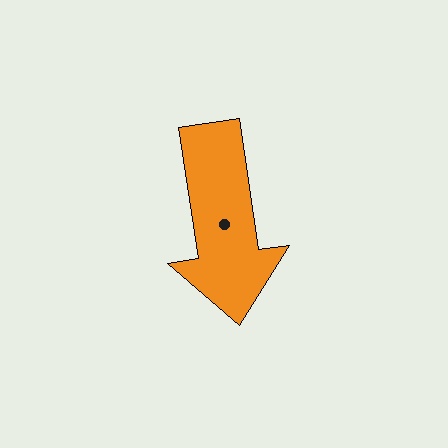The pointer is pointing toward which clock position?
Roughly 6 o'clock.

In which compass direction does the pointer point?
South.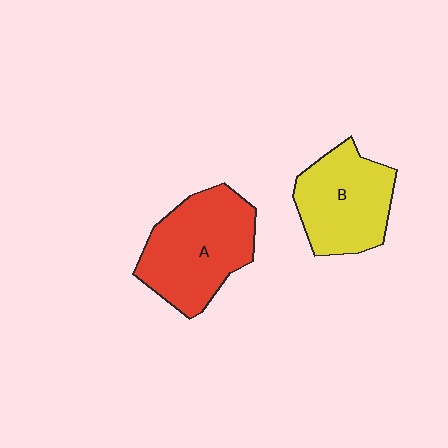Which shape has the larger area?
Shape A (red).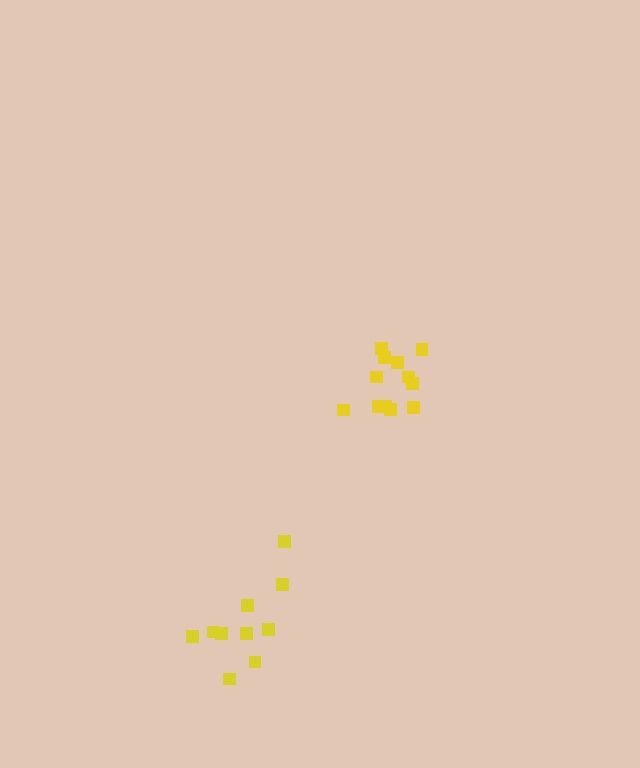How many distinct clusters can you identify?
There are 2 distinct clusters.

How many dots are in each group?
Group 1: 10 dots, Group 2: 12 dots (22 total).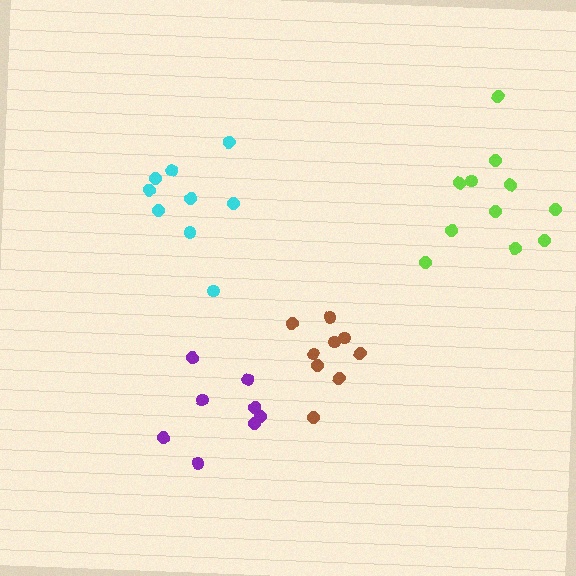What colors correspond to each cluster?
The clusters are colored: purple, brown, lime, cyan.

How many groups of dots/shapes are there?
There are 4 groups.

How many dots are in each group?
Group 1: 8 dots, Group 2: 9 dots, Group 3: 11 dots, Group 4: 9 dots (37 total).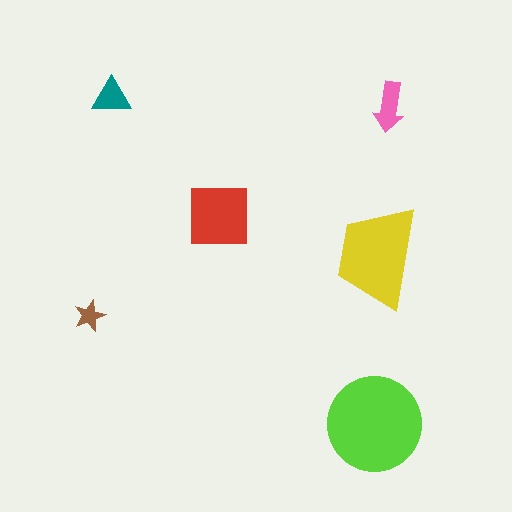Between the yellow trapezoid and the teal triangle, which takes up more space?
The yellow trapezoid.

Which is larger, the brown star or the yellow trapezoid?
The yellow trapezoid.